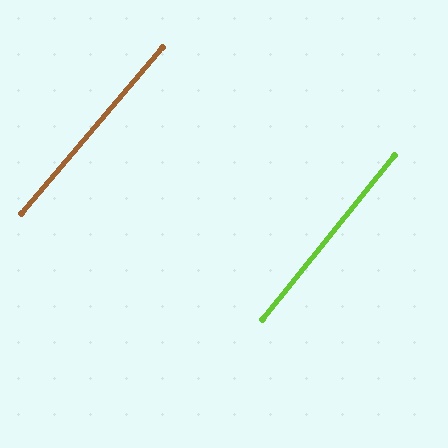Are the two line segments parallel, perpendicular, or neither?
Parallel — their directions differ by only 1.5°.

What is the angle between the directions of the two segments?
Approximately 1 degree.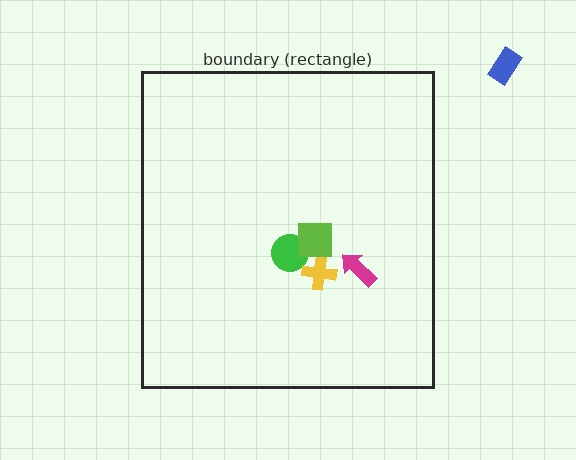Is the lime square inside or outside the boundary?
Inside.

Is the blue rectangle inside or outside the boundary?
Outside.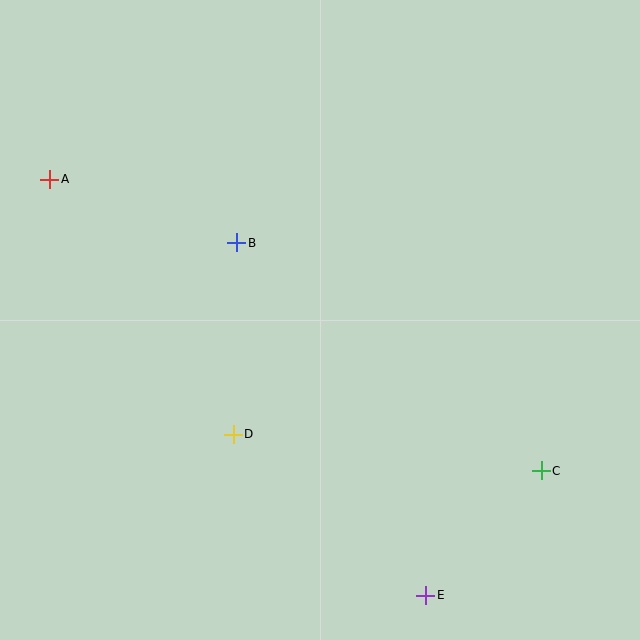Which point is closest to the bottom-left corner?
Point D is closest to the bottom-left corner.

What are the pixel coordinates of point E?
Point E is at (425, 595).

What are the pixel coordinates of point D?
Point D is at (233, 434).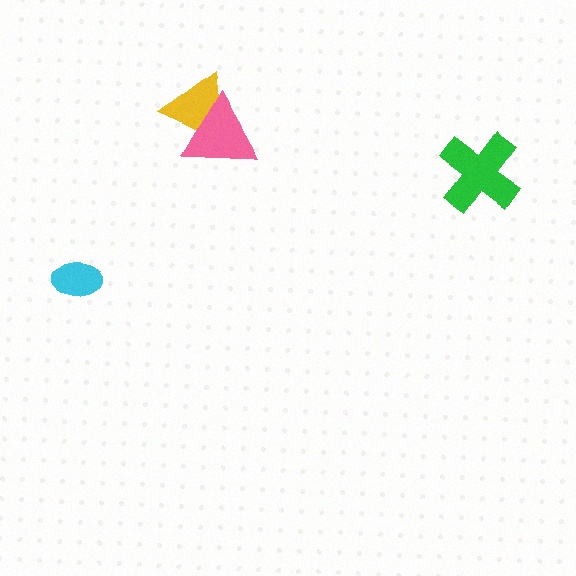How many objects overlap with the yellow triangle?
1 object overlaps with the yellow triangle.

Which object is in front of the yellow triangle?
The pink triangle is in front of the yellow triangle.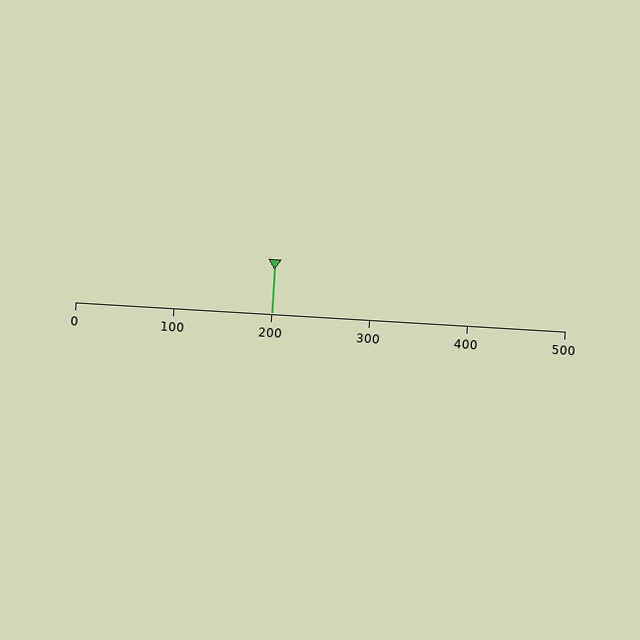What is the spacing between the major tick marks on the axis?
The major ticks are spaced 100 apart.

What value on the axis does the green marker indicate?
The marker indicates approximately 200.